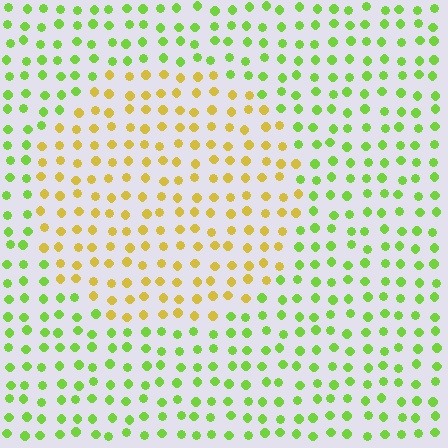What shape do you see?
I see a circle.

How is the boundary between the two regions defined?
The boundary is defined purely by a slight shift in hue (about 48 degrees). Spacing, size, and orientation are identical on both sides.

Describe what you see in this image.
The image is filled with small lime elements in a uniform arrangement. A circle-shaped region is visible where the elements are tinted to a slightly different hue, forming a subtle color boundary.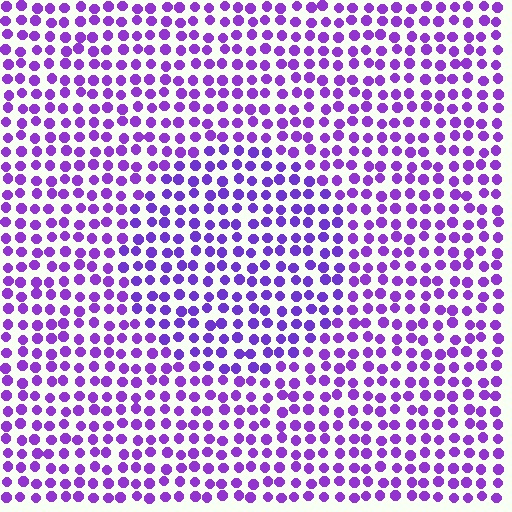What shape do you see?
I see a circle.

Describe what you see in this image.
The image is filled with small purple elements in a uniform arrangement. A circle-shaped region is visible where the elements are tinted to a slightly different hue, forming a subtle color boundary.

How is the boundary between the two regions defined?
The boundary is defined purely by a slight shift in hue (about 14 degrees). Spacing, size, and orientation are identical on both sides.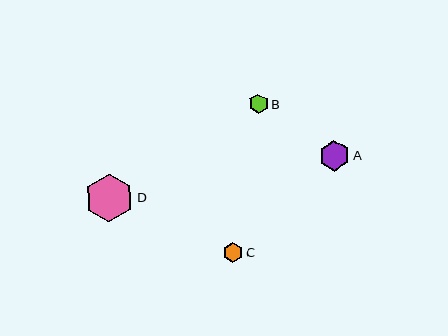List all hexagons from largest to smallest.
From largest to smallest: D, A, C, B.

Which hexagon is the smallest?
Hexagon B is the smallest with a size of approximately 19 pixels.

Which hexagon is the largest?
Hexagon D is the largest with a size of approximately 48 pixels.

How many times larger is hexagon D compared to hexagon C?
Hexagon D is approximately 2.4 times the size of hexagon C.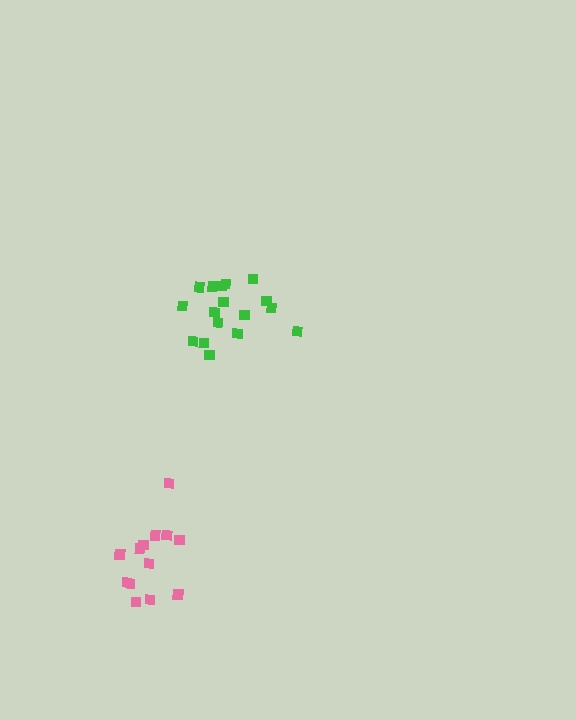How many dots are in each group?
Group 1: 17 dots, Group 2: 13 dots (30 total).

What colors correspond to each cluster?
The clusters are colored: green, pink.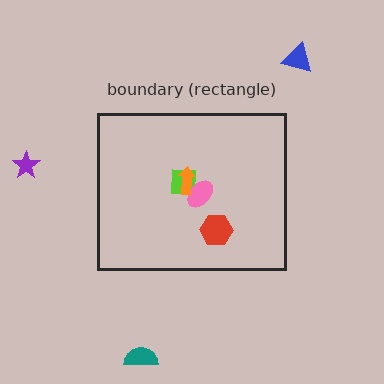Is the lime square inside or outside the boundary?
Inside.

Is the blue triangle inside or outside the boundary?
Outside.